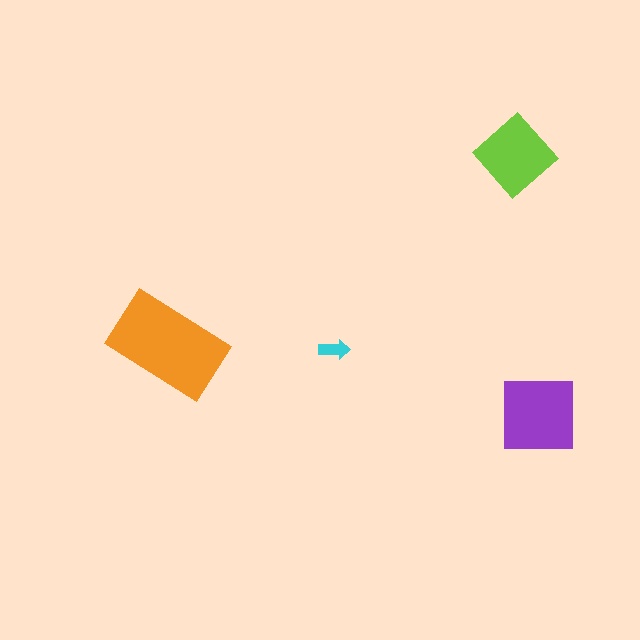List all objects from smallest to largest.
The cyan arrow, the lime diamond, the purple square, the orange rectangle.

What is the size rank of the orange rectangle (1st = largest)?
1st.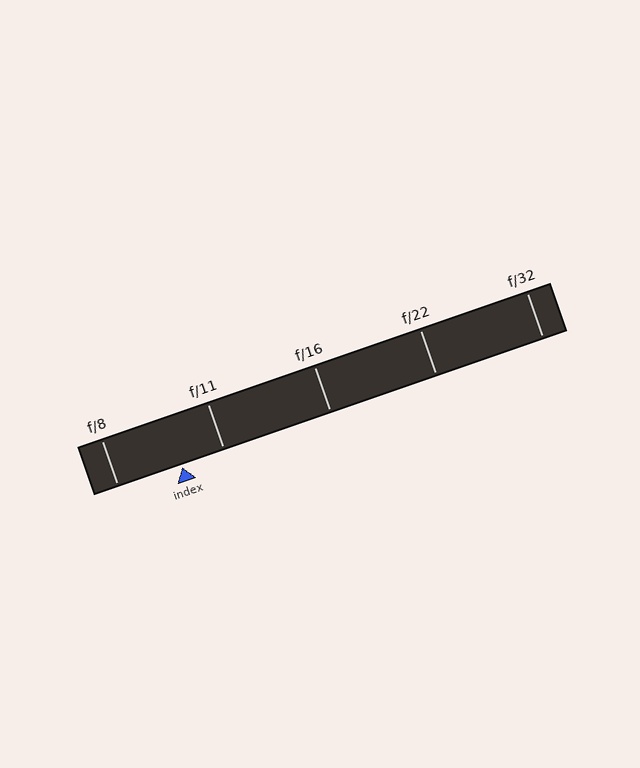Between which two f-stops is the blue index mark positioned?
The index mark is between f/8 and f/11.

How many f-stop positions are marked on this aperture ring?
There are 5 f-stop positions marked.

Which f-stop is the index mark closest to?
The index mark is closest to f/11.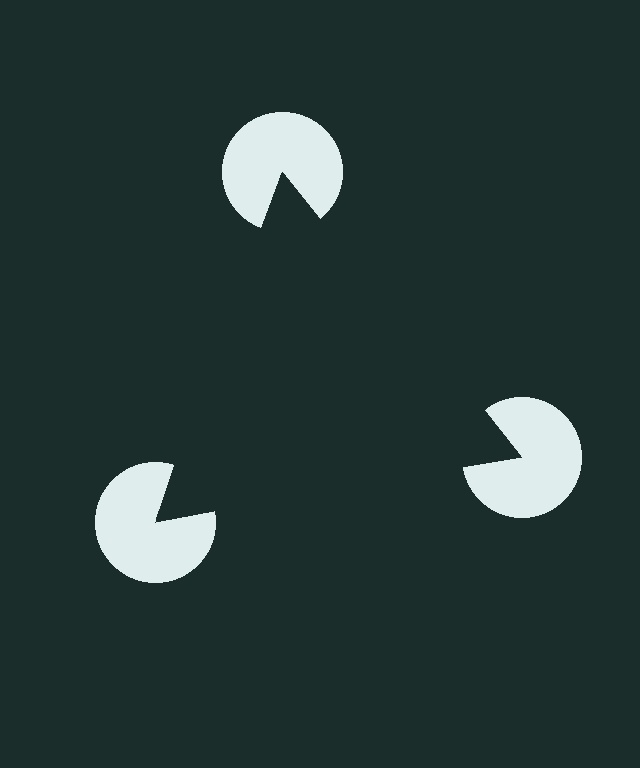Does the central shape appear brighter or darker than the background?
It typically appears slightly darker than the background, even though no actual brightness change is drawn.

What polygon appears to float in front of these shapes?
An illusory triangle — its edges are inferred from the aligned wedge cuts in the pac-man discs, not physically drawn.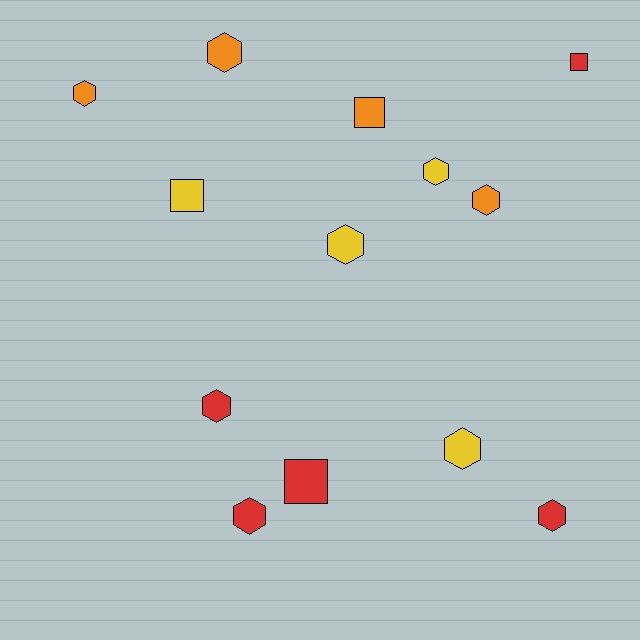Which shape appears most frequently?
Hexagon, with 9 objects.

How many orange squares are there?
There is 1 orange square.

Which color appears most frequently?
Red, with 5 objects.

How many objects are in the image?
There are 13 objects.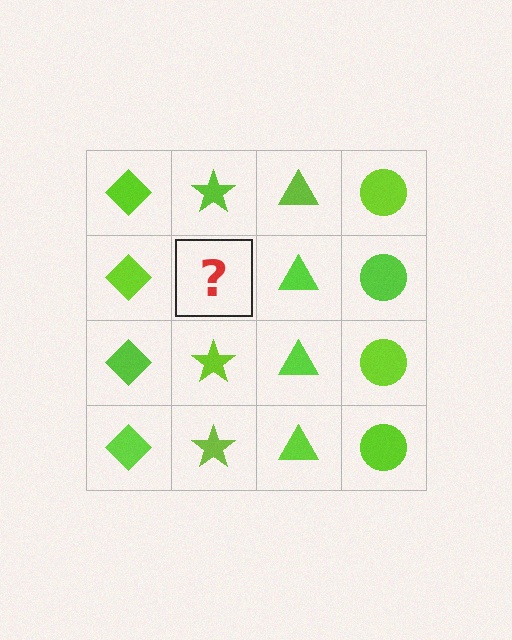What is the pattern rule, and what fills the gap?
The rule is that each column has a consistent shape. The gap should be filled with a lime star.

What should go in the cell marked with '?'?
The missing cell should contain a lime star.